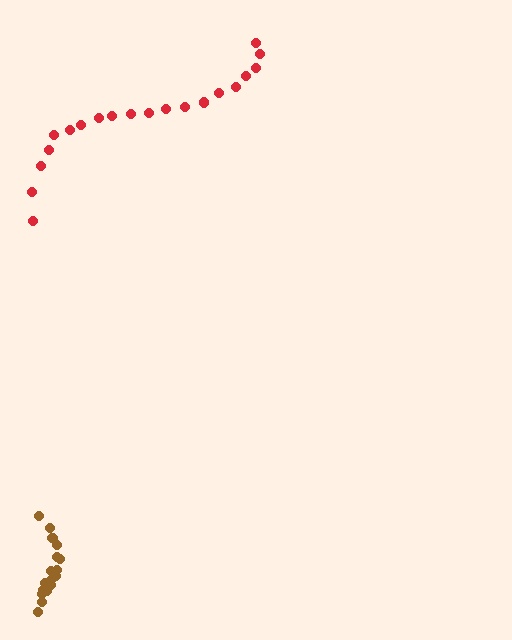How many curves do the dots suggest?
There are 2 distinct paths.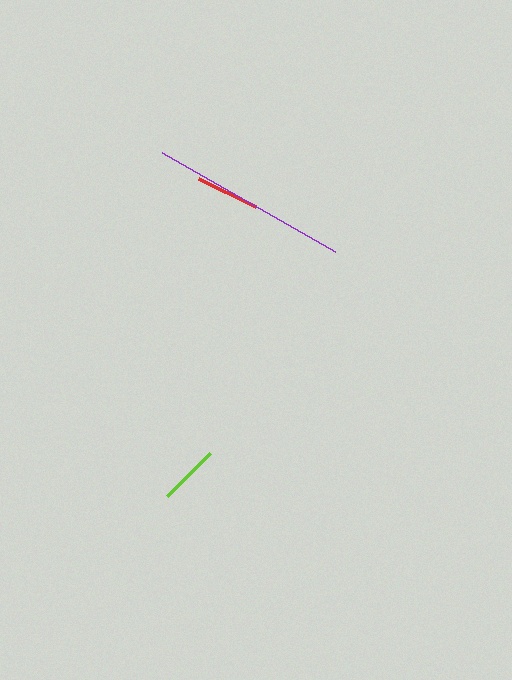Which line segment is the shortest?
The lime line is the shortest at approximately 61 pixels.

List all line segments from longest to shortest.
From longest to shortest: purple, red, lime.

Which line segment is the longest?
The purple line is the longest at approximately 199 pixels.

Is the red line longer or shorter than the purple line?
The purple line is longer than the red line.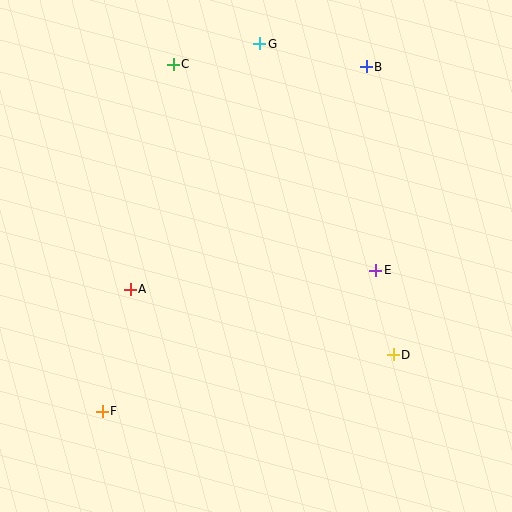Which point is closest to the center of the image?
Point E at (376, 270) is closest to the center.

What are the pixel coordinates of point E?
Point E is at (376, 270).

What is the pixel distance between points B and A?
The distance between B and A is 325 pixels.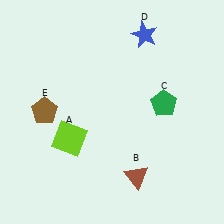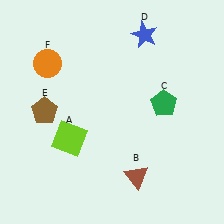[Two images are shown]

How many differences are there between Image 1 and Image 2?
There is 1 difference between the two images.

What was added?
An orange circle (F) was added in Image 2.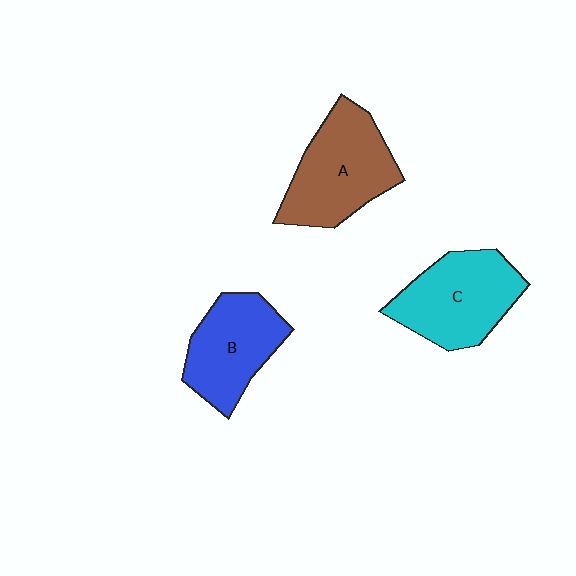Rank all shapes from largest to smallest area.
From largest to smallest: A (brown), C (cyan), B (blue).